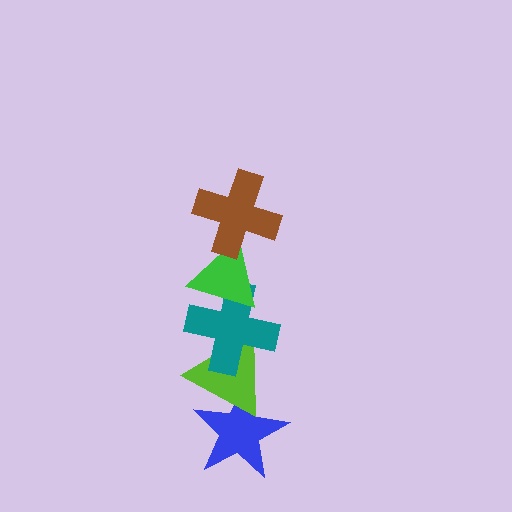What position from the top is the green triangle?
The green triangle is 2nd from the top.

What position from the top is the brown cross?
The brown cross is 1st from the top.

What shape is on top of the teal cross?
The green triangle is on top of the teal cross.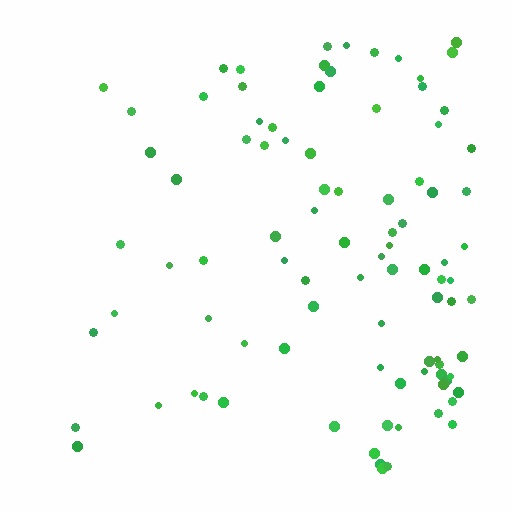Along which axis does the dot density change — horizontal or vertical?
Horizontal.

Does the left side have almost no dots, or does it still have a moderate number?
Still a moderate number, just noticeably fewer than the right.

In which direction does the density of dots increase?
From left to right, with the right side densest.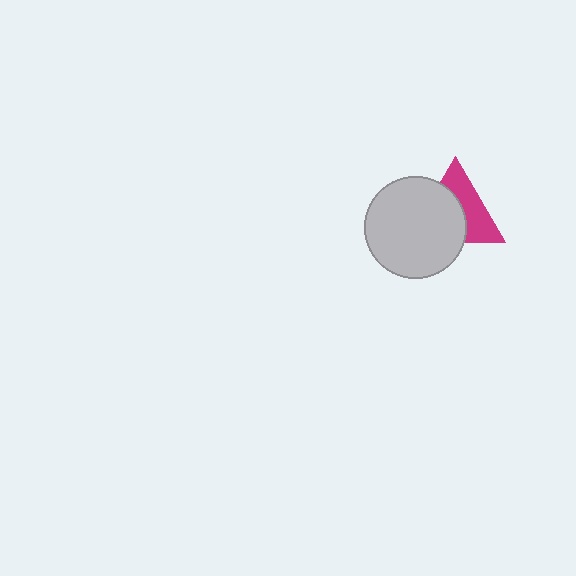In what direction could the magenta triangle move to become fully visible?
The magenta triangle could move toward the upper-right. That would shift it out from behind the light gray circle entirely.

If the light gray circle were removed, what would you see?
You would see the complete magenta triangle.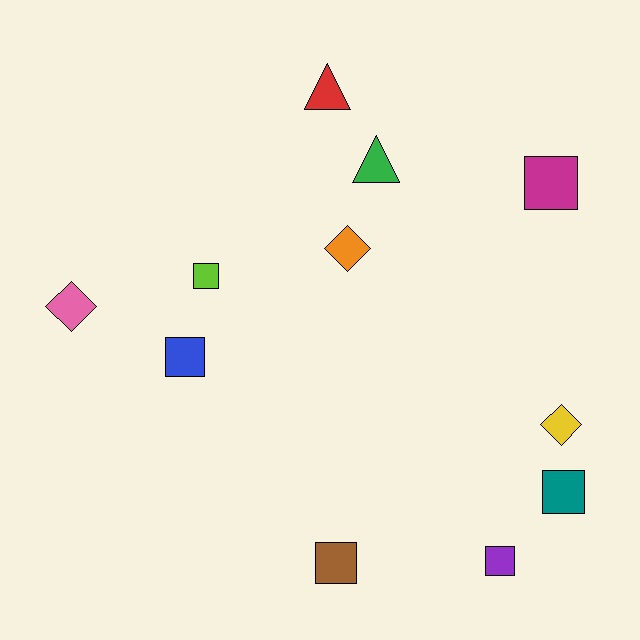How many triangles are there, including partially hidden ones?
There are 2 triangles.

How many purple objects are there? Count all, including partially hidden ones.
There is 1 purple object.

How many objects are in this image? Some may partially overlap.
There are 11 objects.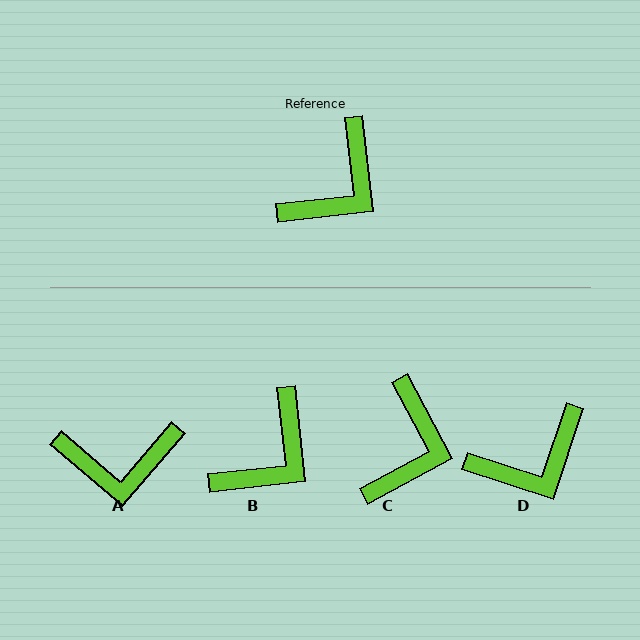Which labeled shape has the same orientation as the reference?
B.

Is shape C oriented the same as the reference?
No, it is off by about 22 degrees.